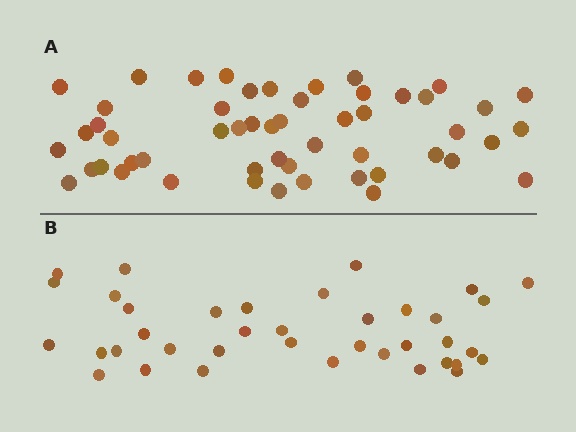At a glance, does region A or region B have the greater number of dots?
Region A (the top region) has more dots.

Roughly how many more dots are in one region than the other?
Region A has approximately 15 more dots than region B.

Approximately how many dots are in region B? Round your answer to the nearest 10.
About 40 dots. (The exact count is 38, which rounds to 40.)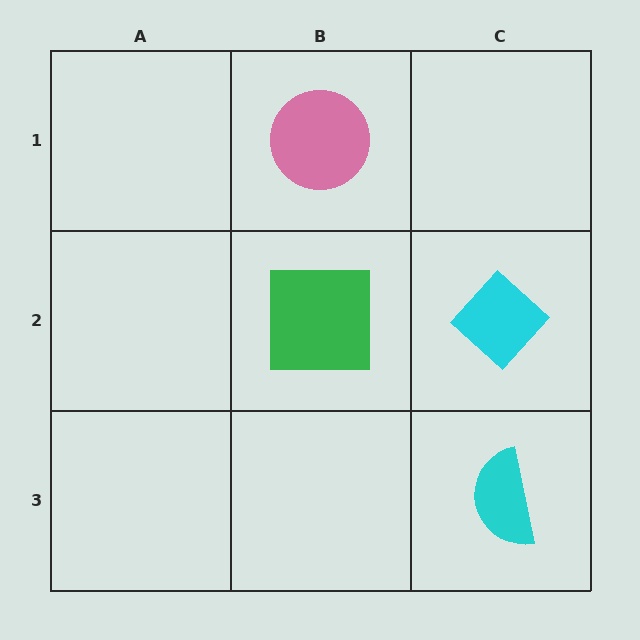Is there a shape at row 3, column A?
No, that cell is empty.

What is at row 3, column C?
A cyan semicircle.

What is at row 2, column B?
A green square.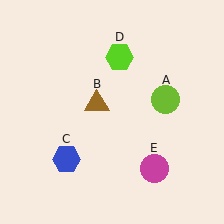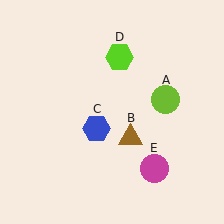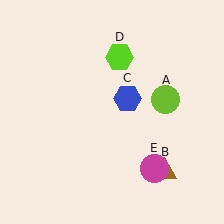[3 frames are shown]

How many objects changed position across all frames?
2 objects changed position: brown triangle (object B), blue hexagon (object C).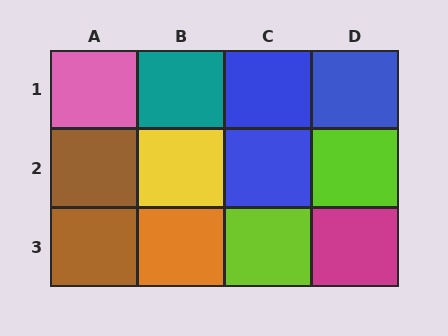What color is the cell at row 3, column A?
Brown.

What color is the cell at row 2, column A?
Brown.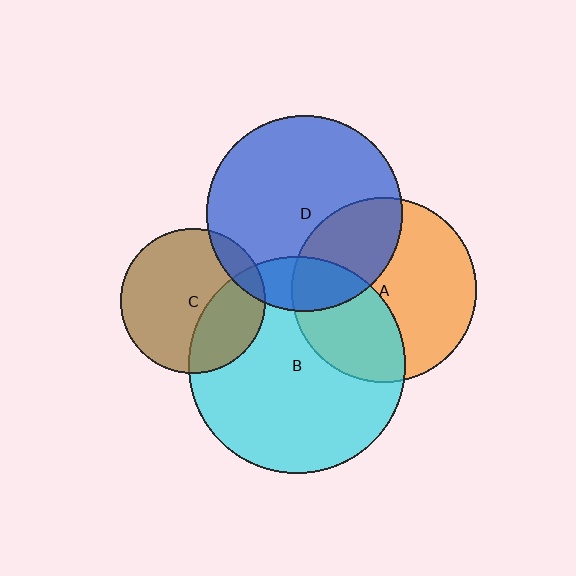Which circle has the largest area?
Circle B (cyan).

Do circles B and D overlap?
Yes.